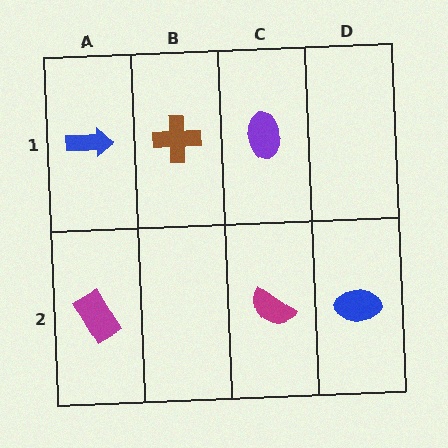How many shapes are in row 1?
3 shapes.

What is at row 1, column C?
A purple ellipse.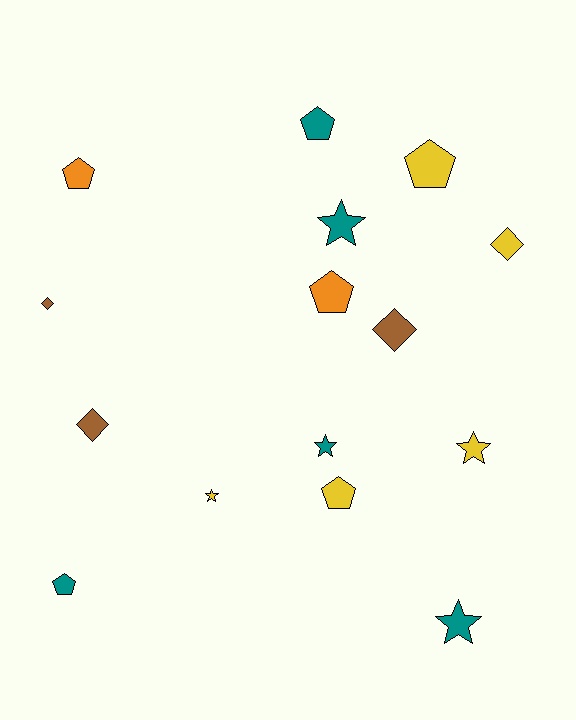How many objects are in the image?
There are 15 objects.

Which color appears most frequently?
Teal, with 5 objects.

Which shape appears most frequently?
Pentagon, with 6 objects.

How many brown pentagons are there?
There are no brown pentagons.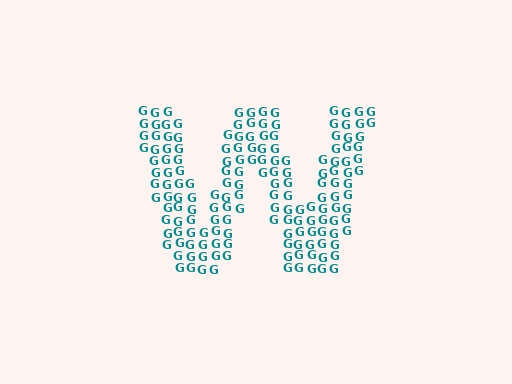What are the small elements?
The small elements are letter G's.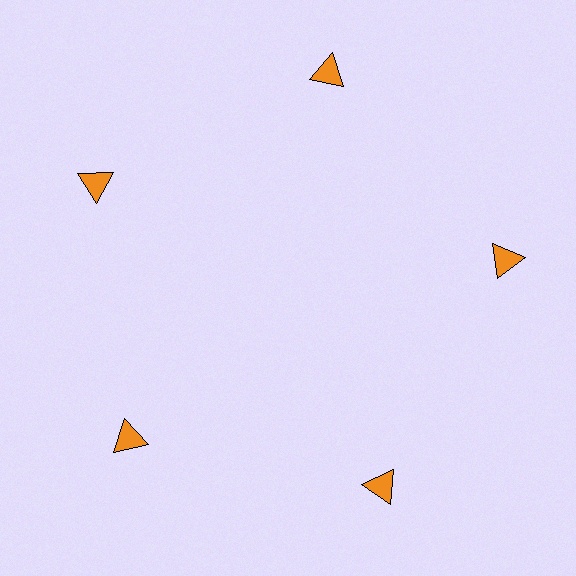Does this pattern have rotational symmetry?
Yes, this pattern has 5-fold rotational symmetry. It looks the same after rotating 72 degrees around the center.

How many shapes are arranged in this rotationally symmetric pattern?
There are 5 shapes, arranged in 5 groups of 1.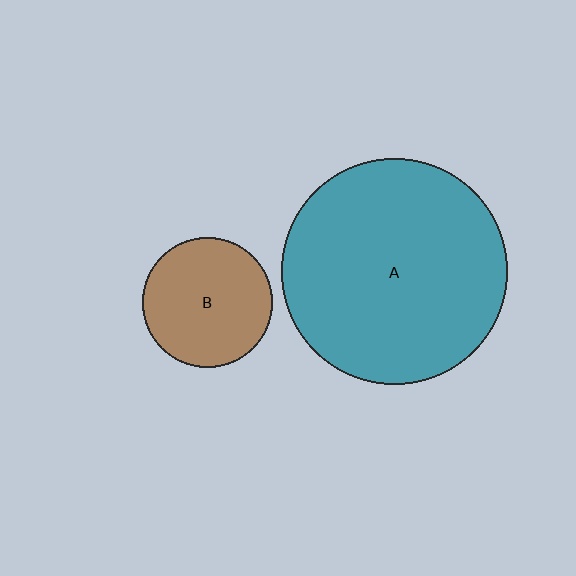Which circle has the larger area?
Circle A (teal).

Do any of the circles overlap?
No, none of the circles overlap.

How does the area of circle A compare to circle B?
Approximately 3.0 times.